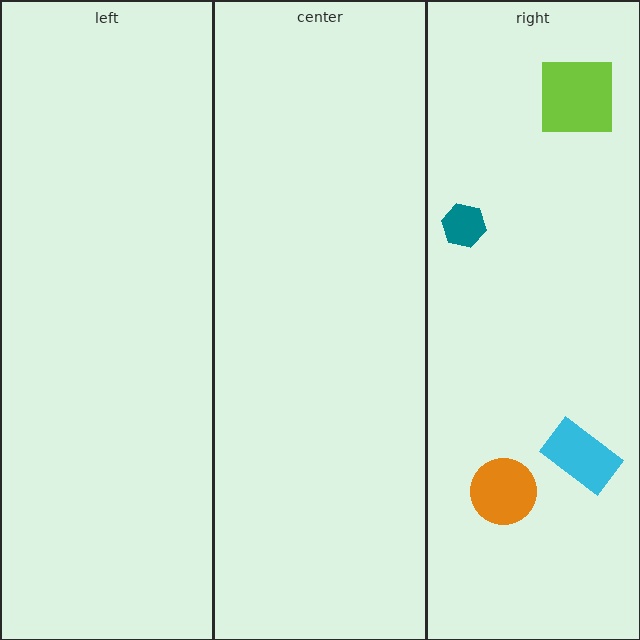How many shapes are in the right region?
4.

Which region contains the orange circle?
The right region.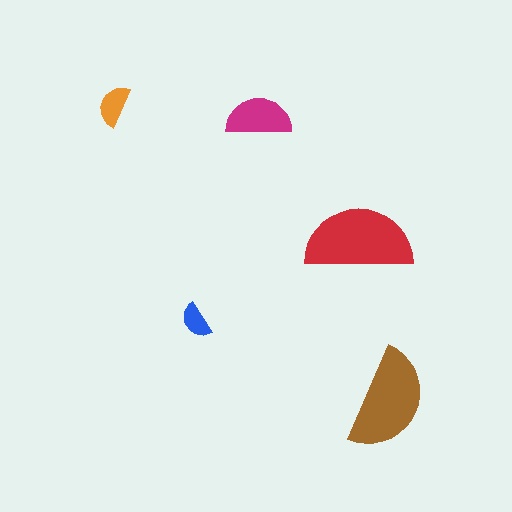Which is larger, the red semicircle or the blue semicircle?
The red one.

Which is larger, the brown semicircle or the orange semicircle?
The brown one.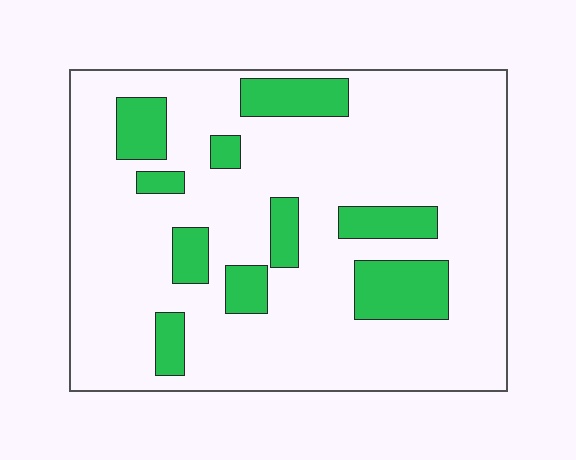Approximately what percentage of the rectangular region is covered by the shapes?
Approximately 20%.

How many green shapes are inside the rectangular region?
10.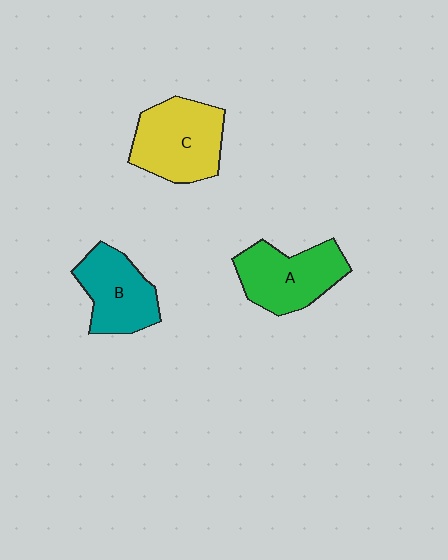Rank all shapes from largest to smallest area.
From largest to smallest: C (yellow), A (green), B (teal).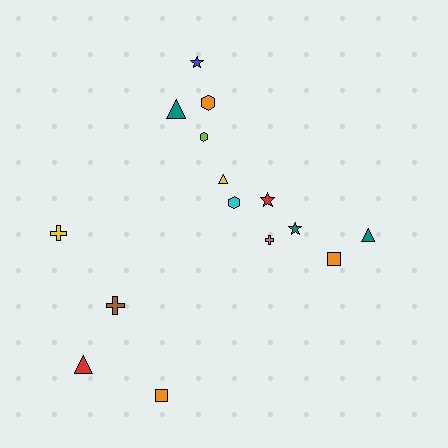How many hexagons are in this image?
There are 3 hexagons.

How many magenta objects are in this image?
There are no magenta objects.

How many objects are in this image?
There are 15 objects.